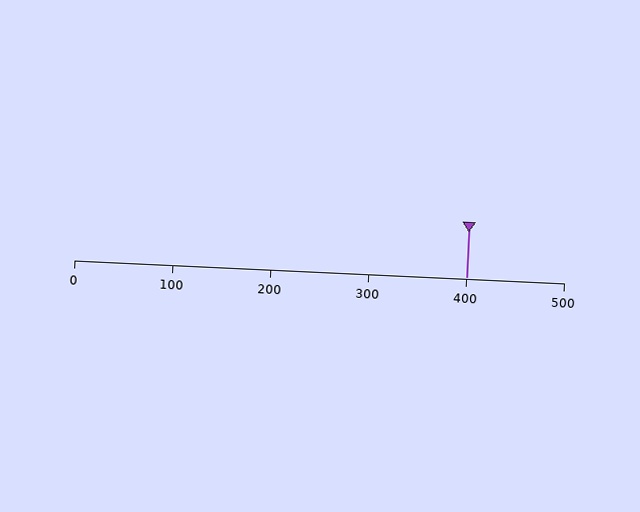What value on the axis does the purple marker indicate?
The marker indicates approximately 400.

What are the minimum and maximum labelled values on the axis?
The axis runs from 0 to 500.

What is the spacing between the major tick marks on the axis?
The major ticks are spaced 100 apart.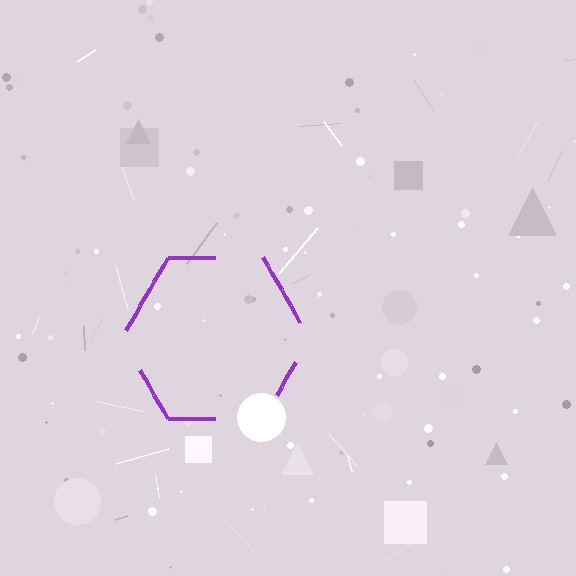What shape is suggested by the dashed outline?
The dashed outline suggests a hexagon.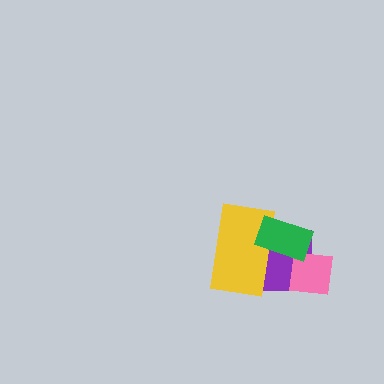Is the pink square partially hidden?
Yes, it is partially covered by another shape.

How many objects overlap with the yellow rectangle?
2 objects overlap with the yellow rectangle.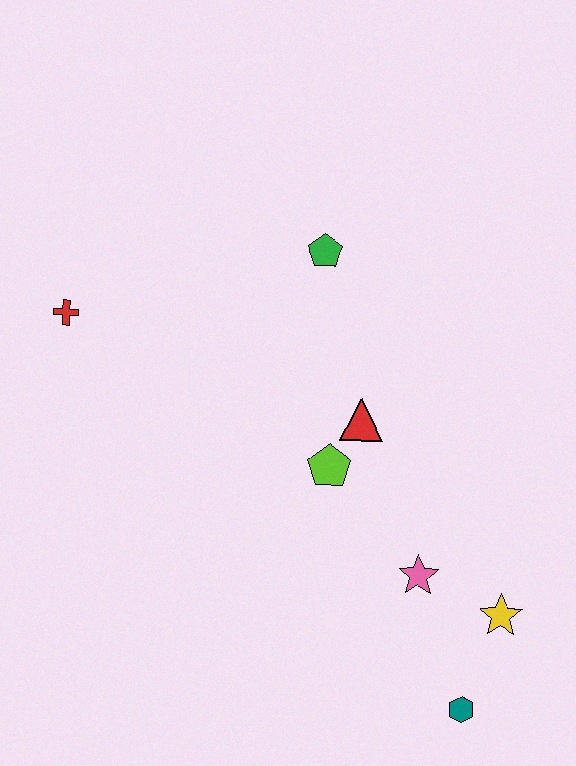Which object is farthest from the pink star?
The red cross is farthest from the pink star.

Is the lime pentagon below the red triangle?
Yes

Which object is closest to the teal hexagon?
The yellow star is closest to the teal hexagon.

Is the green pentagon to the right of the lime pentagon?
No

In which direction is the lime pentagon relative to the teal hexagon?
The lime pentagon is above the teal hexagon.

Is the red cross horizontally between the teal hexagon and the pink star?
No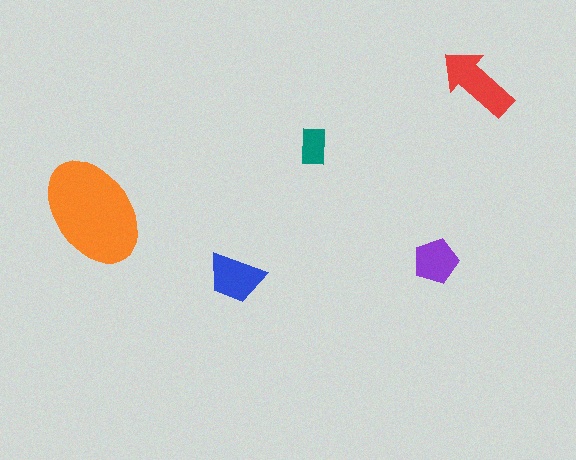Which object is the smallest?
The teal rectangle.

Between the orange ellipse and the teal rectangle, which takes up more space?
The orange ellipse.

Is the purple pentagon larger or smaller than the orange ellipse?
Smaller.